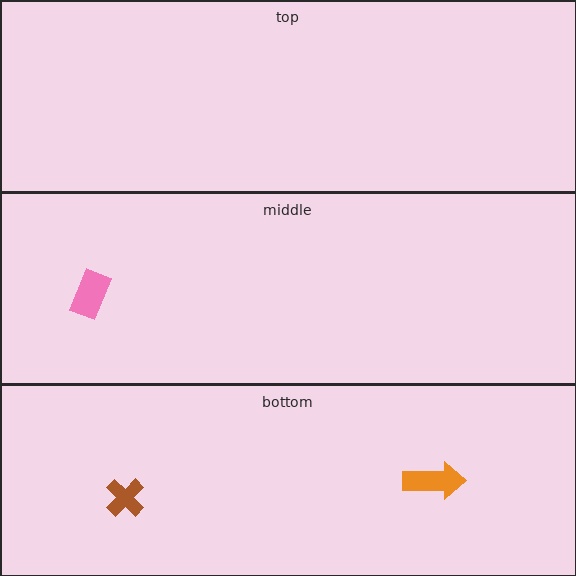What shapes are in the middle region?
The pink rectangle.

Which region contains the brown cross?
The bottom region.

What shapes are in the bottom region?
The orange arrow, the brown cross.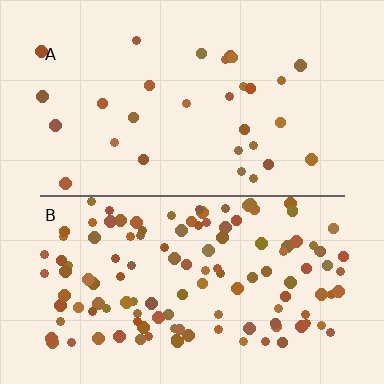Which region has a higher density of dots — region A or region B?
B (the bottom).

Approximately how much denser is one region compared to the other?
Approximately 4.1× — region B over region A.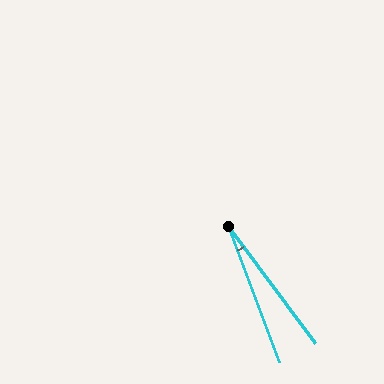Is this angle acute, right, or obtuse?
It is acute.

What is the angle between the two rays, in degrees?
Approximately 16 degrees.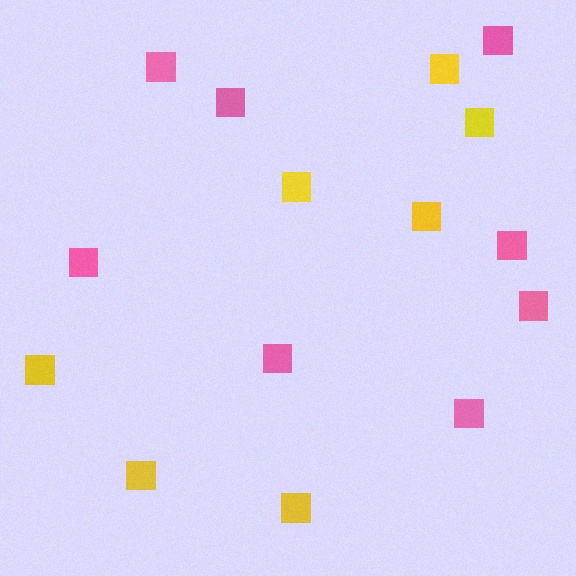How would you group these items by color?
There are 2 groups: one group of yellow squares (7) and one group of pink squares (8).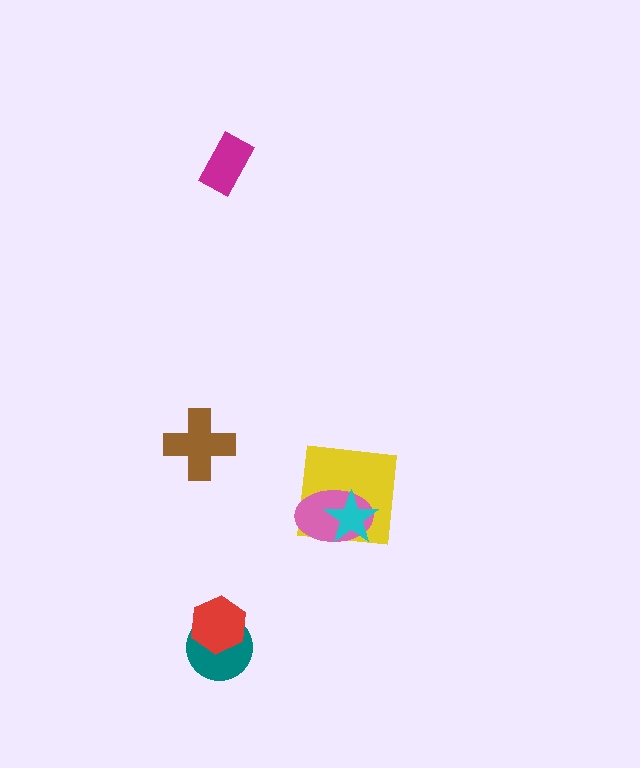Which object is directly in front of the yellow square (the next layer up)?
The pink ellipse is directly in front of the yellow square.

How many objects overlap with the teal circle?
1 object overlaps with the teal circle.